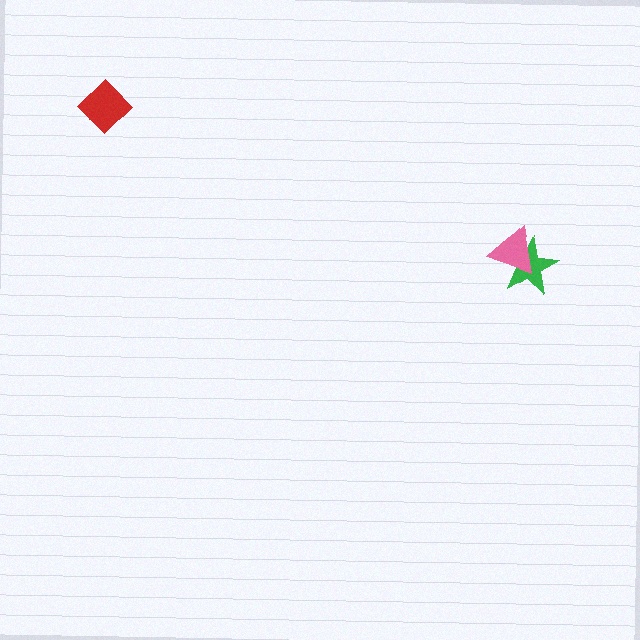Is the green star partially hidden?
Yes, it is partially covered by another shape.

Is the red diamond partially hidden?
No, no other shape covers it.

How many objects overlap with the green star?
1 object overlaps with the green star.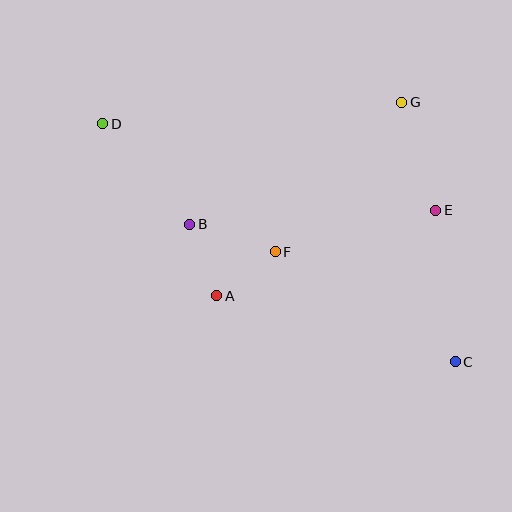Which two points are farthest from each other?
Points C and D are farthest from each other.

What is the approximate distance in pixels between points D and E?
The distance between D and E is approximately 344 pixels.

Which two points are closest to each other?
Points A and F are closest to each other.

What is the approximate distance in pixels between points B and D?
The distance between B and D is approximately 133 pixels.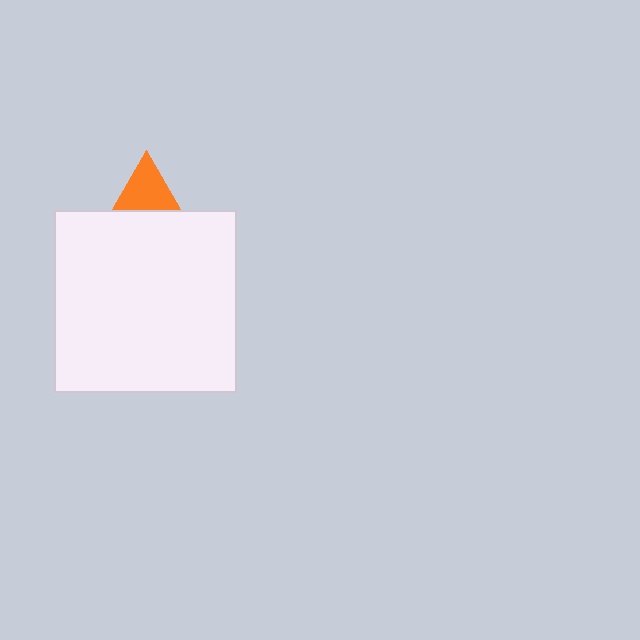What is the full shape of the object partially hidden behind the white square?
The partially hidden object is an orange triangle.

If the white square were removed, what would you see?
You would see the complete orange triangle.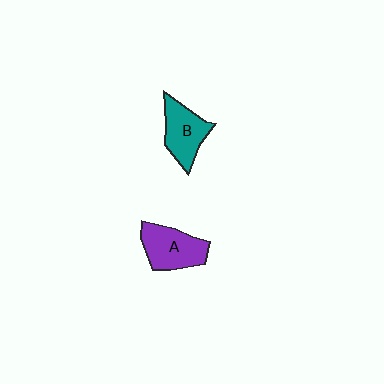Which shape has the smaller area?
Shape B (teal).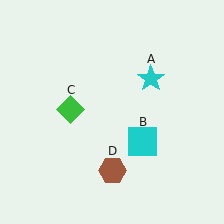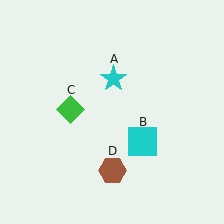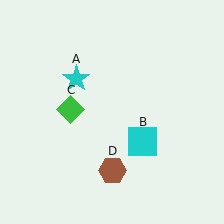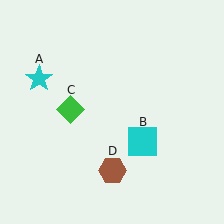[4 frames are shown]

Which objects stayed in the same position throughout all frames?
Cyan square (object B) and green diamond (object C) and brown hexagon (object D) remained stationary.